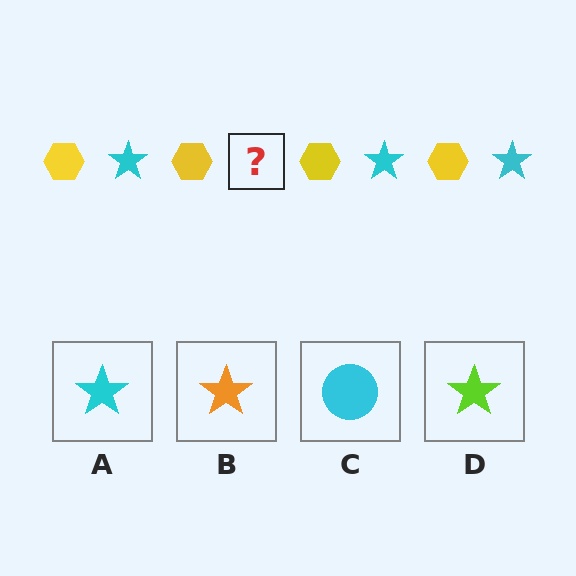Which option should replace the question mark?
Option A.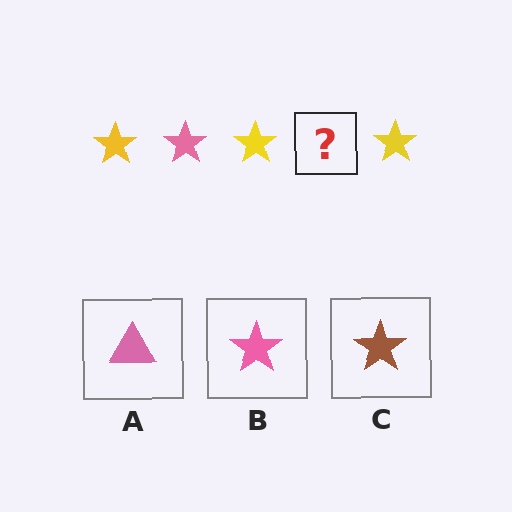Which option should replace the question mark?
Option B.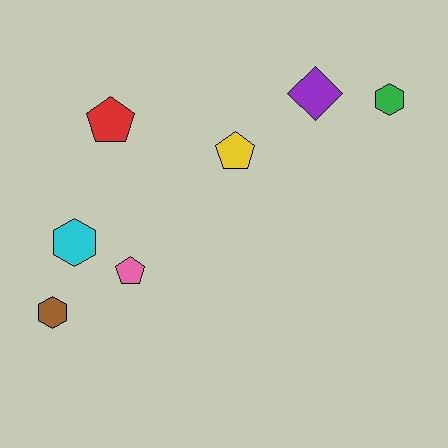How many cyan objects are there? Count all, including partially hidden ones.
There is 1 cyan object.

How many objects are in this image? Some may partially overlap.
There are 7 objects.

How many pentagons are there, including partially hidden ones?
There are 3 pentagons.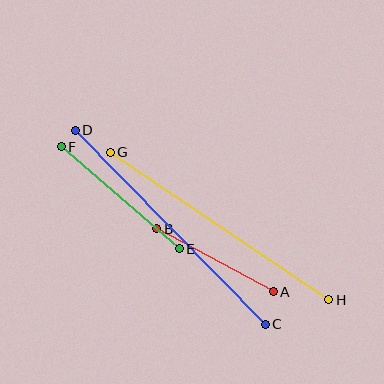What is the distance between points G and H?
The distance is approximately 263 pixels.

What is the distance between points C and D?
The distance is approximately 271 pixels.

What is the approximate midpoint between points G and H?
The midpoint is at approximately (220, 226) pixels.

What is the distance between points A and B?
The distance is approximately 132 pixels.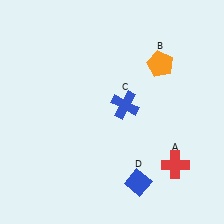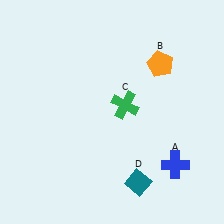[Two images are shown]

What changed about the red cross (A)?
In Image 1, A is red. In Image 2, it changed to blue.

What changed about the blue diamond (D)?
In Image 1, D is blue. In Image 2, it changed to teal.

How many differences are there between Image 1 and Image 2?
There are 3 differences between the two images.